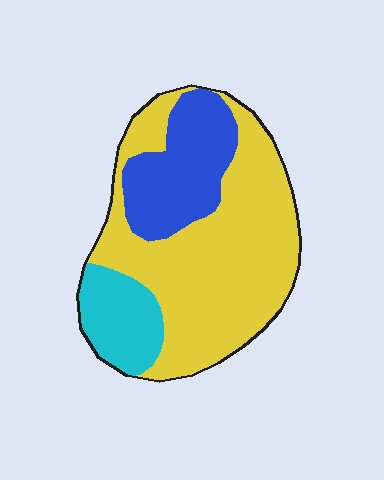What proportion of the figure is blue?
Blue covers roughly 25% of the figure.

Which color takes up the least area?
Cyan, at roughly 15%.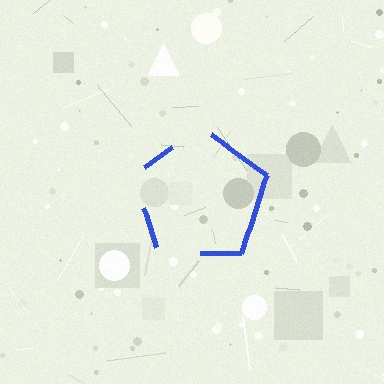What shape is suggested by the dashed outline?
The dashed outline suggests a pentagon.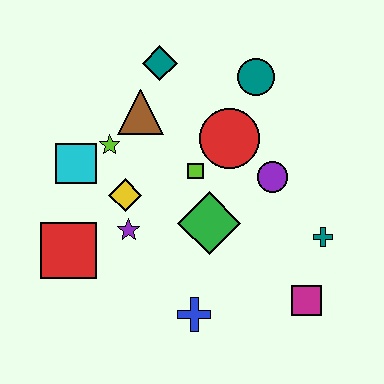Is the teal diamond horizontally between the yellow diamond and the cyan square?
No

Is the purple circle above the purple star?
Yes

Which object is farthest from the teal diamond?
The magenta square is farthest from the teal diamond.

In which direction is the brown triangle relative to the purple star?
The brown triangle is above the purple star.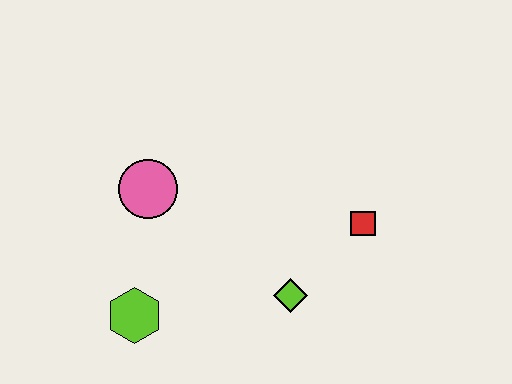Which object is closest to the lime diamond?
The red square is closest to the lime diamond.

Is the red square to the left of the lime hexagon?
No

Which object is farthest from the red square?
The lime hexagon is farthest from the red square.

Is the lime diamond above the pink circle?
No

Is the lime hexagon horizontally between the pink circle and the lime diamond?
No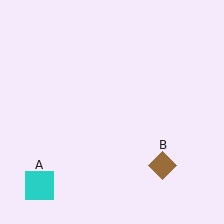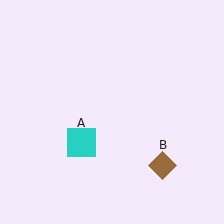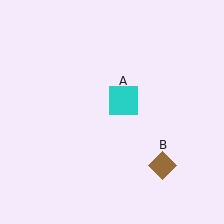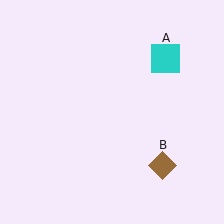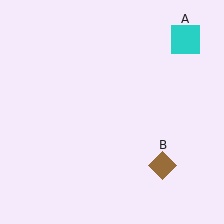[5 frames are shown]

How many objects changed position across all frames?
1 object changed position: cyan square (object A).